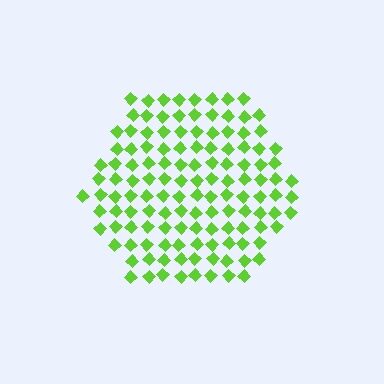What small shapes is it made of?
It is made of small diamonds.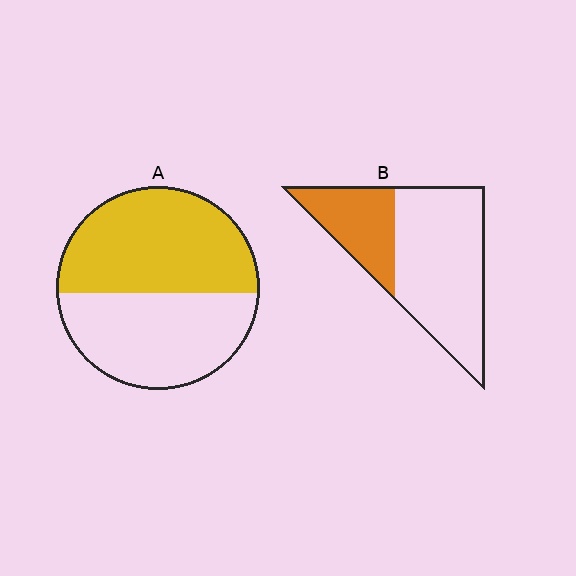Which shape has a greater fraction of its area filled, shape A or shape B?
Shape A.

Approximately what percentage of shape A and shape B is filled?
A is approximately 55% and B is approximately 30%.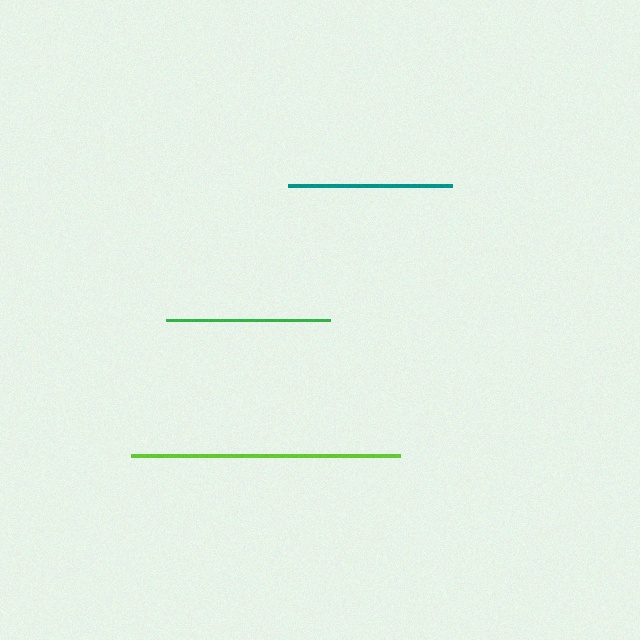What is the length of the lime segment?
The lime segment is approximately 269 pixels long.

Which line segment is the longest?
The lime line is the longest at approximately 269 pixels.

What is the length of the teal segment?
The teal segment is approximately 164 pixels long.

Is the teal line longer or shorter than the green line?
The teal line is longer than the green line.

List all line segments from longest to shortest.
From longest to shortest: lime, teal, green.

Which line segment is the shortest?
The green line is the shortest at approximately 164 pixels.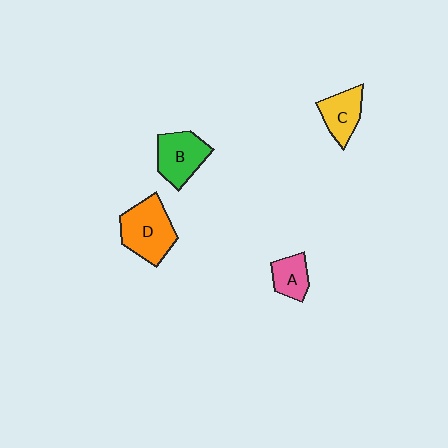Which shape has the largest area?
Shape D (orange).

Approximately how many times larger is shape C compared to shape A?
Approximately 1.2 times.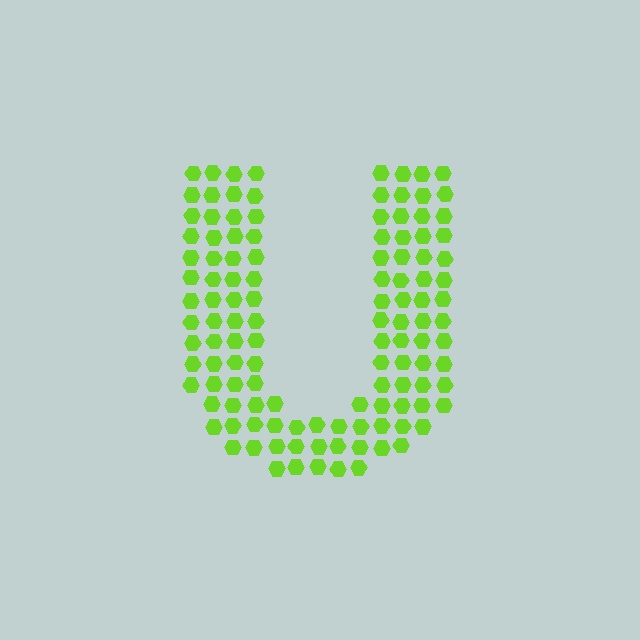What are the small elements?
The small elements are hexagons.